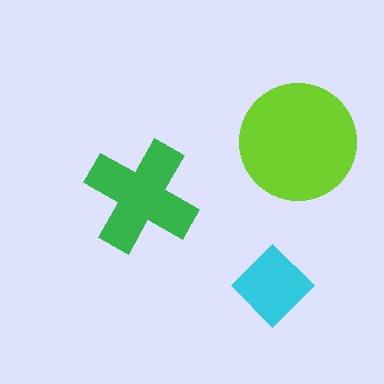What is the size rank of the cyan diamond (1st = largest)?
3rd.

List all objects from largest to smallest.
The lime circle, the green cross, the cyan diamond.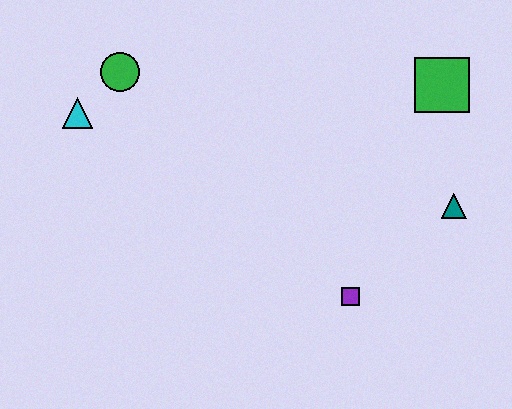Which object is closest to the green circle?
The cyan triangle is closest to the green circle.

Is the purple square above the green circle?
No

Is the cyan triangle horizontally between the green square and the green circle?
No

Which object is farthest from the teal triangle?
The cyan triangle is farthest from the teal triangle.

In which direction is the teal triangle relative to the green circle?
The teal triangle is to the right of the green circle.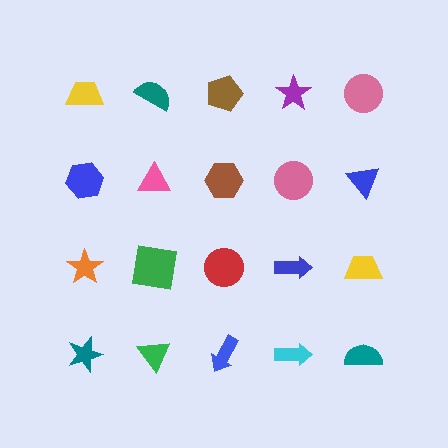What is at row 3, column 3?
A red circle.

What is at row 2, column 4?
A pink circle.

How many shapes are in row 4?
5 shapes.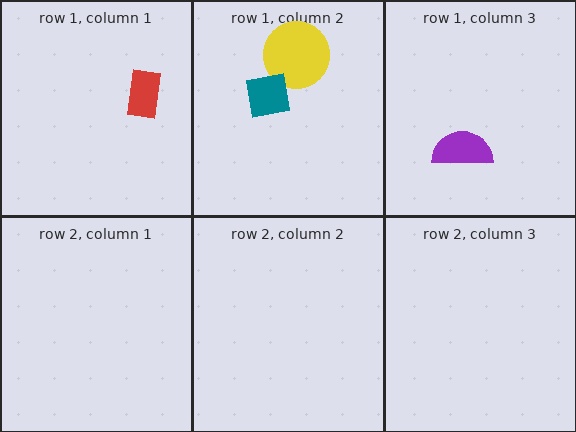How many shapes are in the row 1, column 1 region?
1.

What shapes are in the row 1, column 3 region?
The purple semicircle.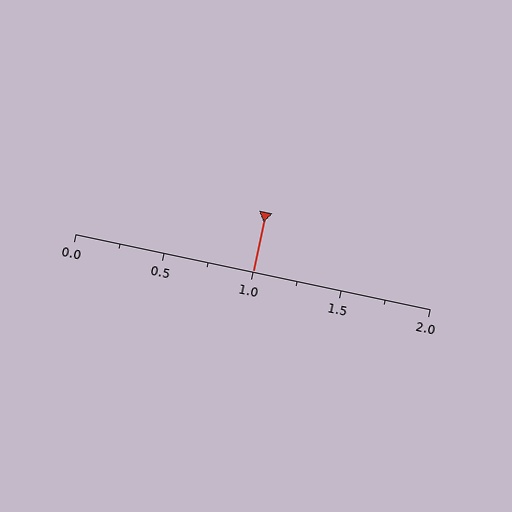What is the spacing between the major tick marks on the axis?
The major ticks are spaced 0.5 apart.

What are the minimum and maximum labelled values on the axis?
The axis runs from 0.0 to 2.0.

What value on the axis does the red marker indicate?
The marker indicates approximately 1.